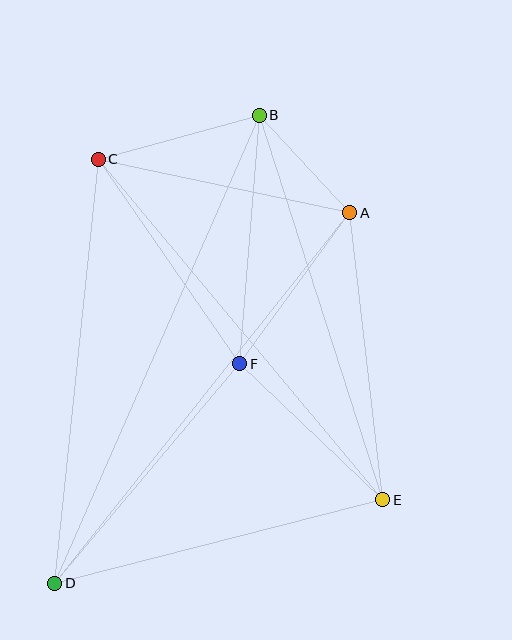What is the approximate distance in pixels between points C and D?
The distance between C and D is approximately 426 pixels.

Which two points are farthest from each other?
Points B and D are farthest from each other.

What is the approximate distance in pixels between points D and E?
The distance between D and E is approximately 339 pixels.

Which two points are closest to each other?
Points A and B are closest to each other.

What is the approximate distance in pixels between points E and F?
The distance between E and F is approximately 197 pixels.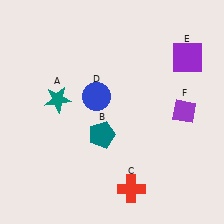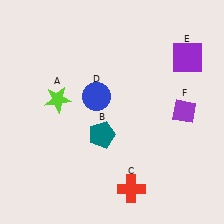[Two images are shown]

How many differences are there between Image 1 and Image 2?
There is 1 difference between the two images.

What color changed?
The star (A) changed from teal in Image 1 to lime in Image 2.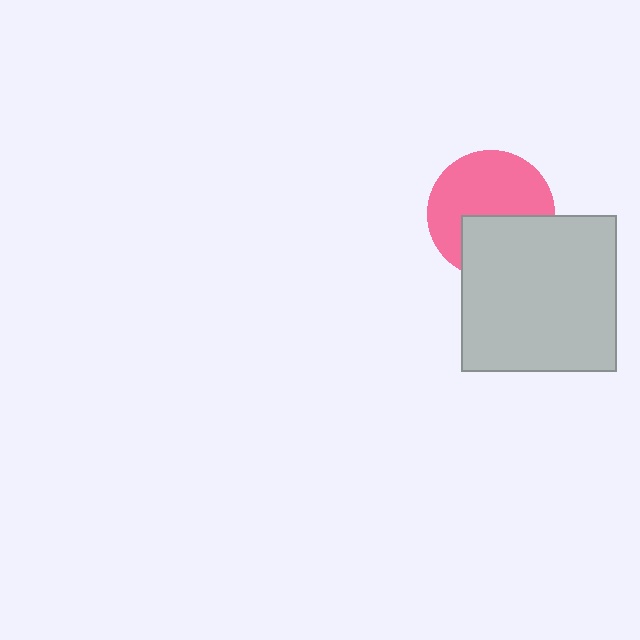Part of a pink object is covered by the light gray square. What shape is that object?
It is a circle.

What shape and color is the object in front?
The object in front is a light gray square.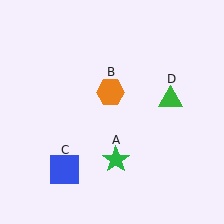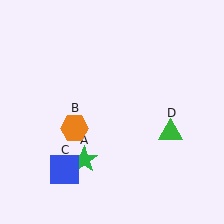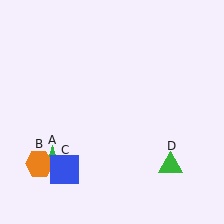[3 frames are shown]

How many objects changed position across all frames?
3 objects changed position: green star (object A), orange hexagon (object B), green triangle (object D).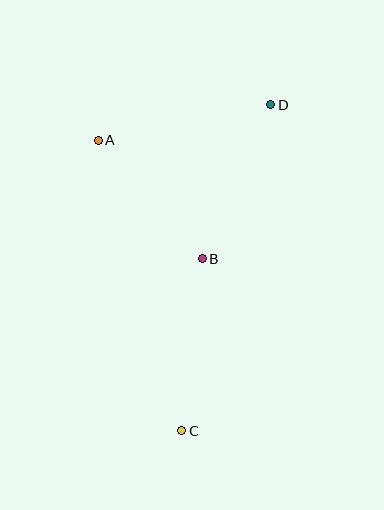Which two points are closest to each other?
Points A and B are closest to each other.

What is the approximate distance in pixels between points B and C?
The distance between B and C is approximately 173 pixels.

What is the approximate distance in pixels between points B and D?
The distance between B and D is approximately 169 pixels.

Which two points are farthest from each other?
Points C and D are farthest from each other.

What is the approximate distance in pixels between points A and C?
The distance between A and C is approximately 303 pixels.